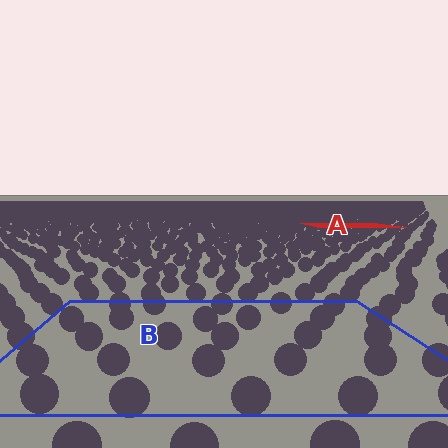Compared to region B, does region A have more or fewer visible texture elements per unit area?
Region A has more texture elements per unit area — they are packed more densely because it is farther away.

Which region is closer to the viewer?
Region B is closer. The texture elements there are larger and more spread out.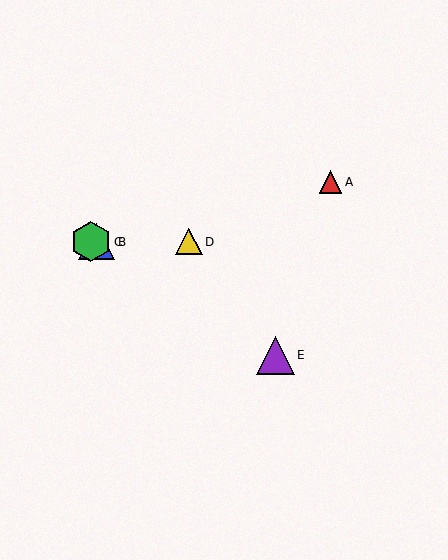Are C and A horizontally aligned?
No, C is at y≈242 and A is at y≈182.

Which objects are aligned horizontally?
Objects B, C, D are aligned horizontally.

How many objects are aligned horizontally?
3 objects (B, C, D) are aligned horizontally.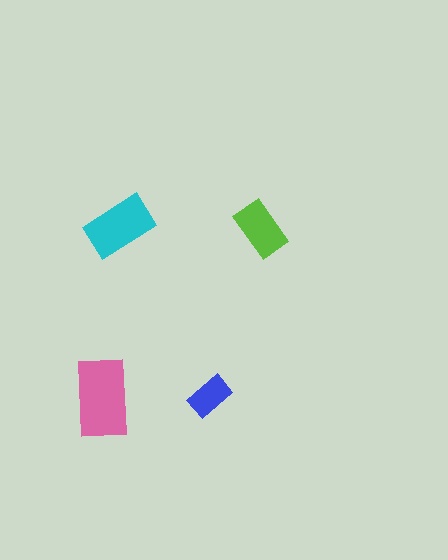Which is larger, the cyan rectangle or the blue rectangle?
The cyan one.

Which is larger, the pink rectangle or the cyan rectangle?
The pink one.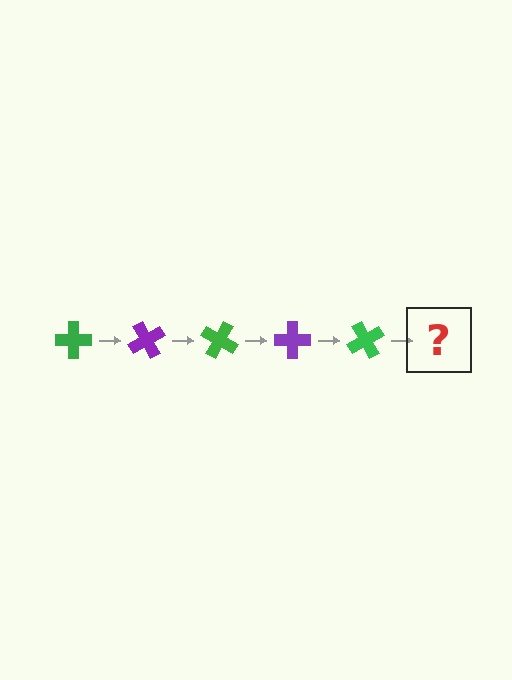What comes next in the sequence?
The next element should be a purple cross, rotated 300 degrees from the start.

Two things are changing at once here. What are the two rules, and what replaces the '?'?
The two rules are that it rotates 60 degrees each step and the color cycles through green and purple. The '?' should be a purple cross, rotated 300 degrees from the start.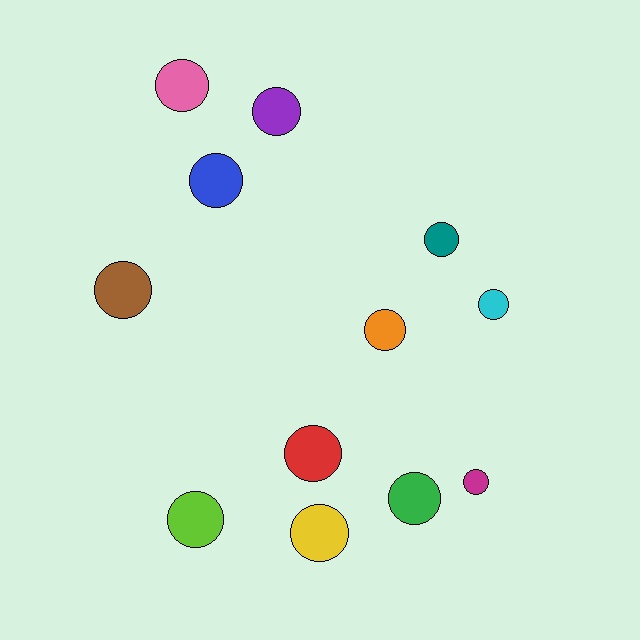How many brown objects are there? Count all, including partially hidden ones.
There is 1 brown object.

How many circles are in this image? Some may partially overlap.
There are 12 circles.